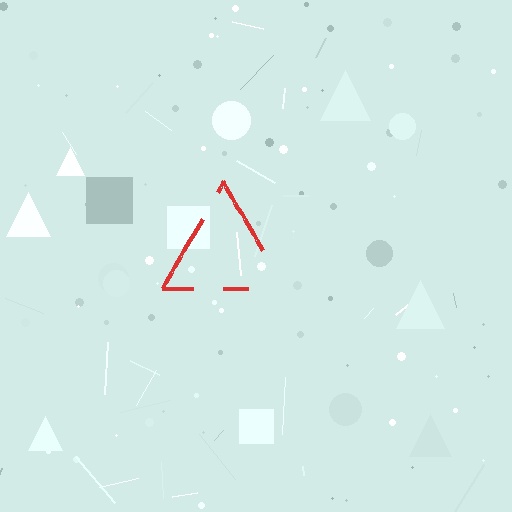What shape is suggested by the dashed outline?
The dashed outline suggests a triangle.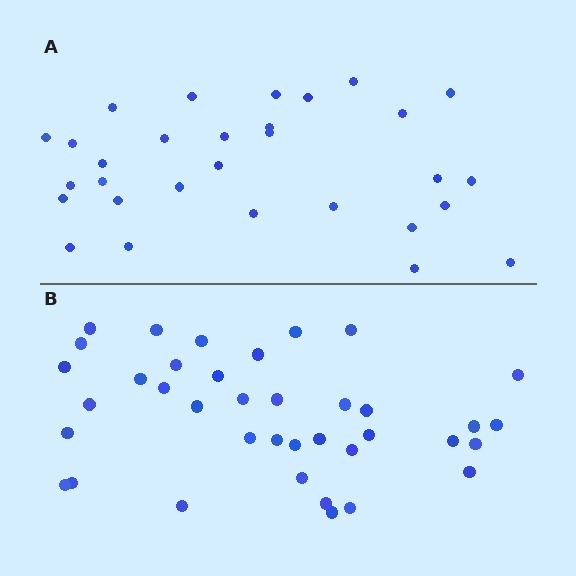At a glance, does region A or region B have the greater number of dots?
Region B (the bottom region) has more dots.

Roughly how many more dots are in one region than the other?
Region B has roughly 8 or so more dots than region A.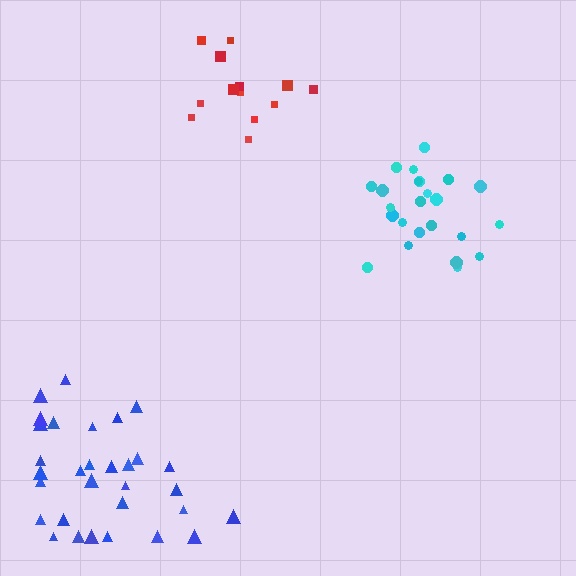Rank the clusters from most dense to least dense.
cyan, red, blue.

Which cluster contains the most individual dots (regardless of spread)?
Blue (32).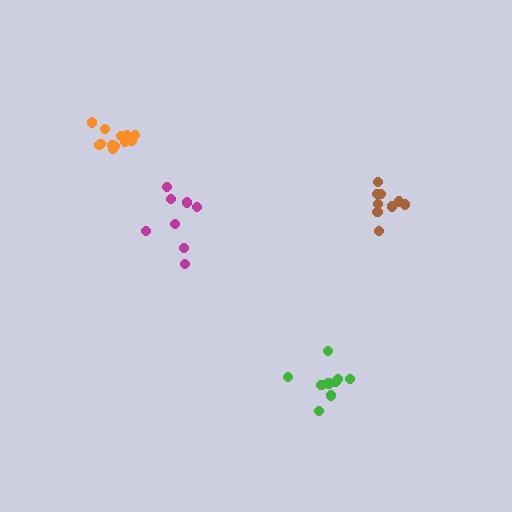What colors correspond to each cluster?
The clusters are colored: green, magenta, brown, orange.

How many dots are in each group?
Group 1: 9 dots, Group 2: 8 dots, Group 3: 9 dots, Group 4: 12 dots (38 total).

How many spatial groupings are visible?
There are 4 spatial groupings.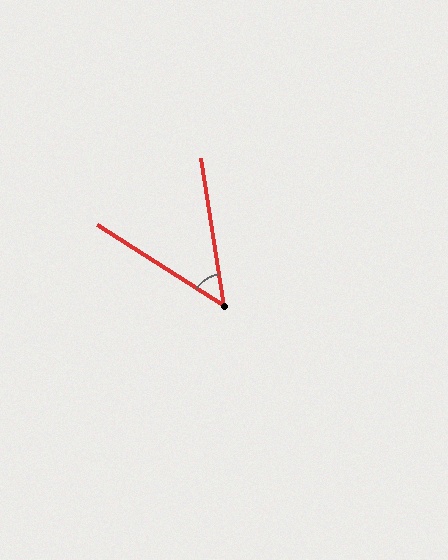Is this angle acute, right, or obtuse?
It is acute.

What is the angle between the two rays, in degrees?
Approximately 48 degrees.